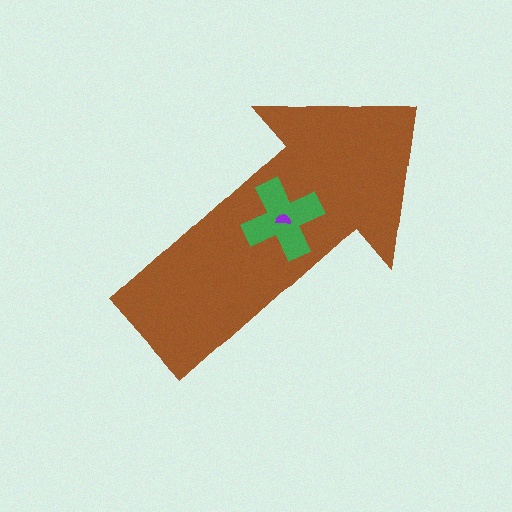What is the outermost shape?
The brown arrow.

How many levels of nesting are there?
3.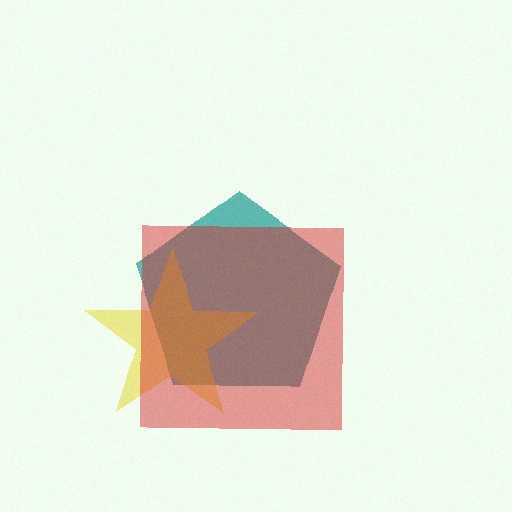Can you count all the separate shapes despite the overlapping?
Yes, there are 3 separate shapes.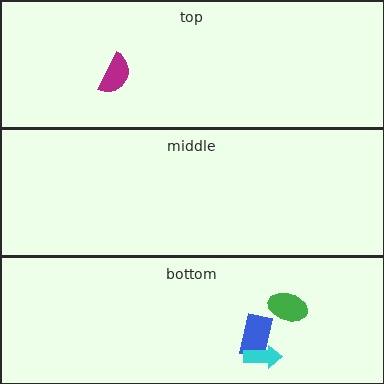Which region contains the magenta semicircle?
The top region.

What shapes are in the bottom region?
The blue rectangle, the green ellipse, the cyan arrow.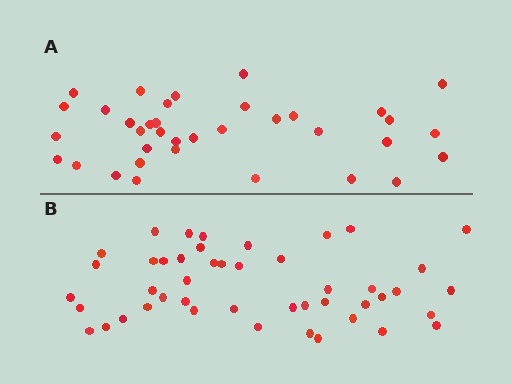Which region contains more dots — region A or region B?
Region B (the bottom region) has more dots.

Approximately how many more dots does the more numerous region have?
Region B has roughly 10 or so more dots than region A.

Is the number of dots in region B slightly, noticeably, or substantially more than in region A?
Region B has noticeably more, but not dramatically so. The ratio is roughly 1.3 to 1.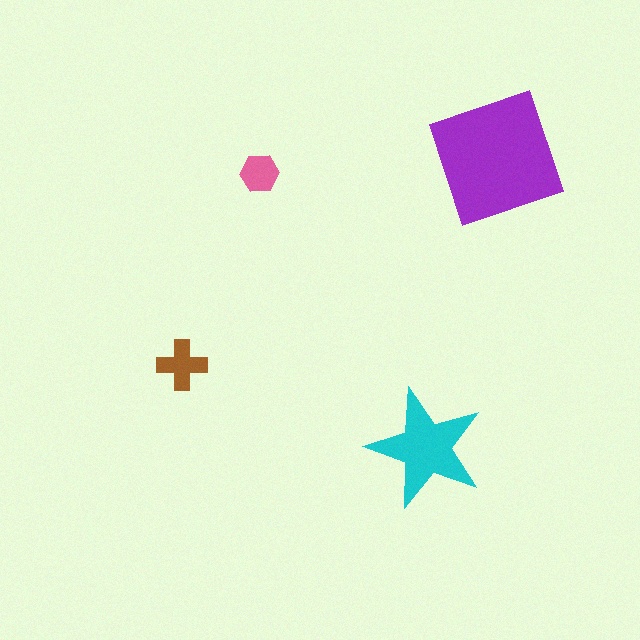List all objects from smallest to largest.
The pink hexagon, the brown cross, the cyan star, the purple square.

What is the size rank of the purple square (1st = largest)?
1st.